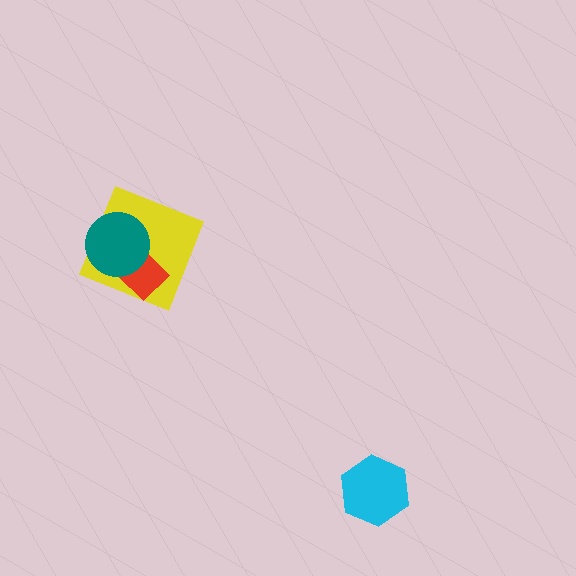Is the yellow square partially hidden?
Yes, it is partially covered by another shape.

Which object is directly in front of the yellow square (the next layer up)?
The red diamond is directly in front of the yellow square.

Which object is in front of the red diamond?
The teal circle is in front of the red diamond.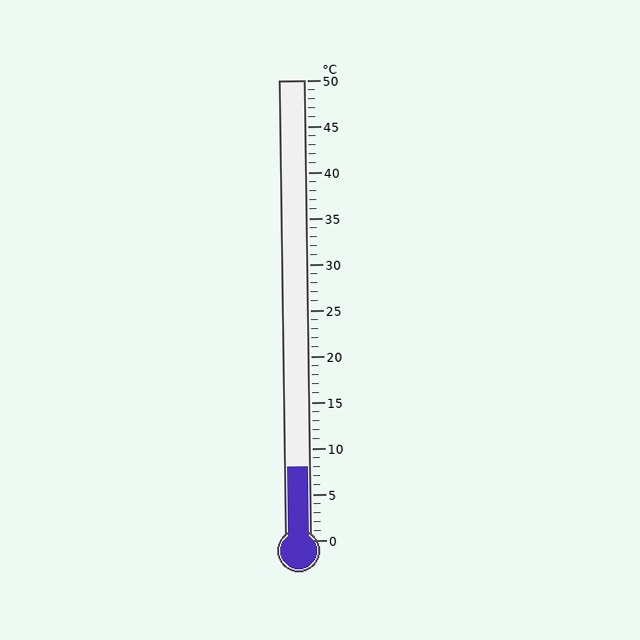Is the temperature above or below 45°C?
The temperature is below 45°C.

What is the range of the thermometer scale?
The thermometer scale ranges from 0°C to 50°C.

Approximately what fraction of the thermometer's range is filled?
The thermometer is filled to approximately 15% of its range.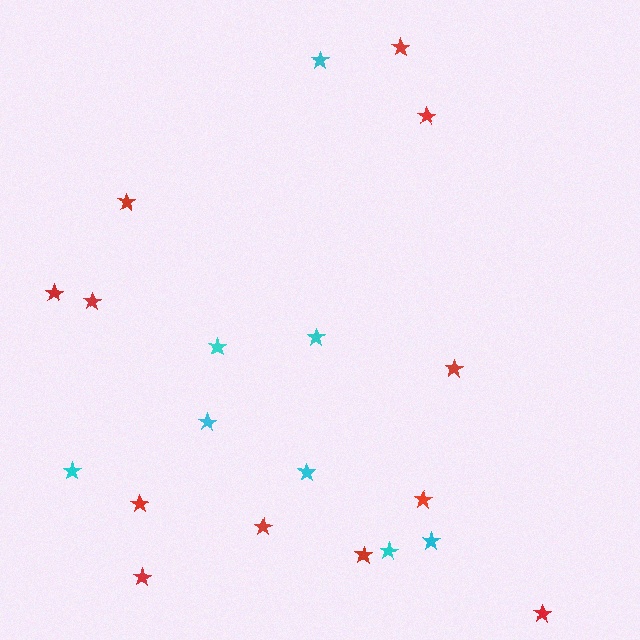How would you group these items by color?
There are 2 groups: one group of red stars (12) and one group of cyan stars (8).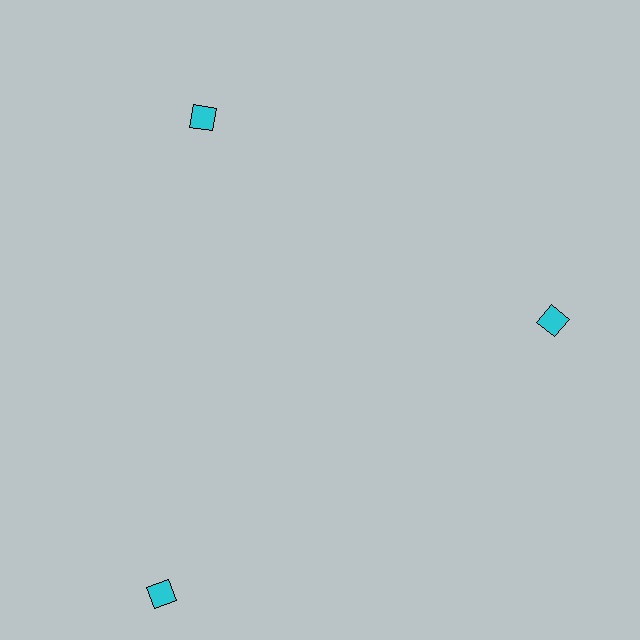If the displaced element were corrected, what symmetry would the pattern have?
It would have 3-fold rotational symmetry — the pattern would map onto itself every 120 degrees.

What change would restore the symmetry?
The symmetry would be restored by moving it inward, back onto the ring so that all 3 diamonds sit at equal angles and equal distance from the center.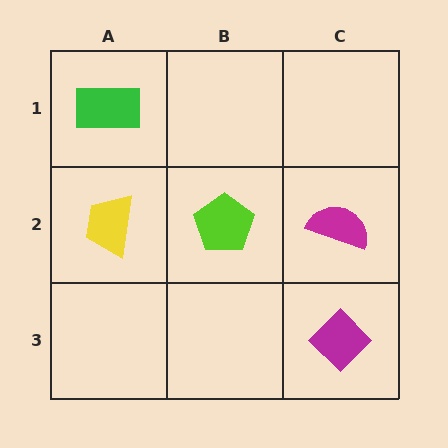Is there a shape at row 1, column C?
No, that cell is empty.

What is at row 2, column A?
A yellow trapezoid.